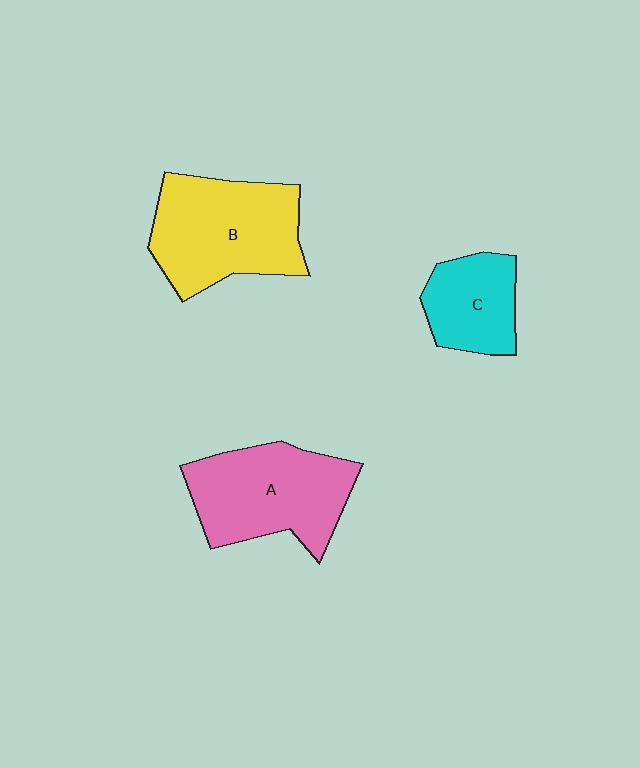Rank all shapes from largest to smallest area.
From largest to smallest: B (yellow), A (pink), C (cyan).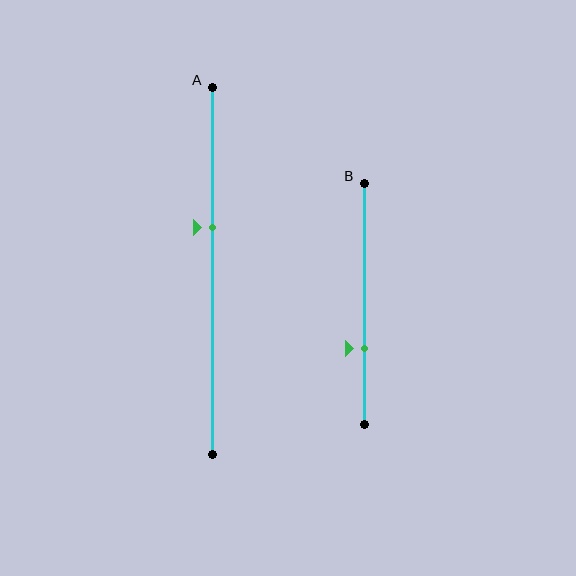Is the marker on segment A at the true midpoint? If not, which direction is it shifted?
No, the marker on segment A is shifted upward by about 12% of the segment length.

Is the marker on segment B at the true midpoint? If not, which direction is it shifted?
No, the marker on segment B is shifted downward by about 19% of the segment length.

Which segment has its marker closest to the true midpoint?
Segment A has its marker closest to the true midpoint.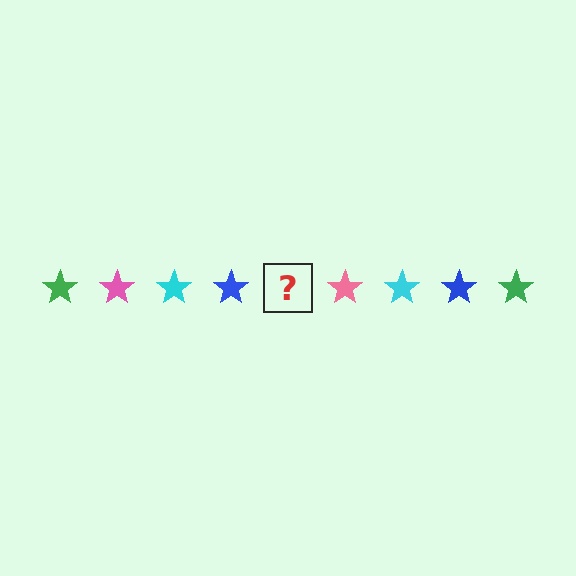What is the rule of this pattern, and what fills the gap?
The rule is that the pattern cycles through green, pink, cyan, blue stars. The gap should be filled with a green star.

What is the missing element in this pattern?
The missing element is a green star.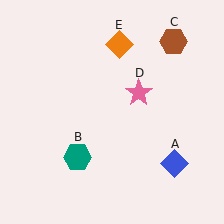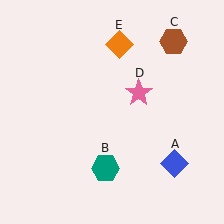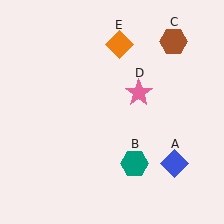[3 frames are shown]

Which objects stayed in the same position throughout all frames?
Blue diamond (object A) and brown hexagon (object C) and pink star (object D) and orange diamond (object E) remained stationary.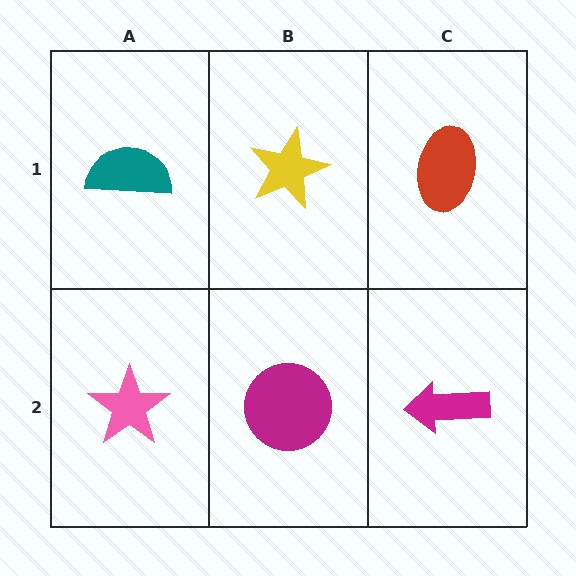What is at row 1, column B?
A yellow star.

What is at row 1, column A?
A teal semicircle.